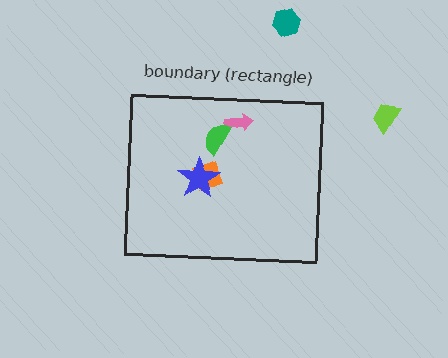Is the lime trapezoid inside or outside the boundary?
Outside.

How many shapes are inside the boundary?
4 inside, 2 outside.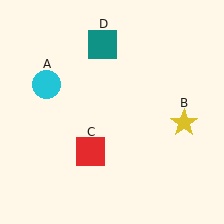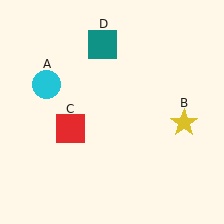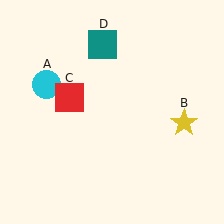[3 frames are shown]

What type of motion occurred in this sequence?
The red square (object C) rotated clockwise around the center of the scene.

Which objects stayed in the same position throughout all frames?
Cyan circle (object A) and yellow star (object B) and teal square (object D) remained stationary.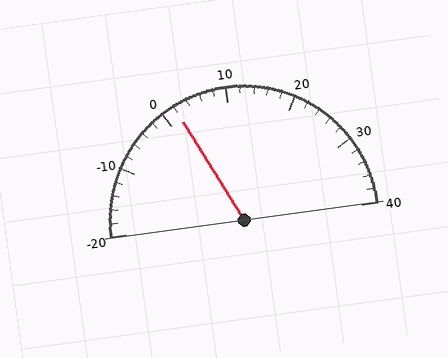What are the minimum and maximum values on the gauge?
The gauge ranges from -20 to 40.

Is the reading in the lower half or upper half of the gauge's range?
The reading is in the lower half of the range (-20 to 40).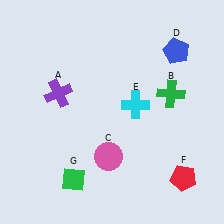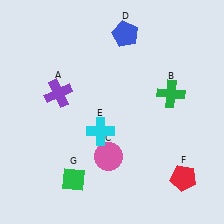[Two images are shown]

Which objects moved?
The objects that moved are: the blue pentagon (D), the cyan cross (E).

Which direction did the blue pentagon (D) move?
The blue pentagon (D) moved left.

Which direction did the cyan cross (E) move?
The cyan cross (E) moved left.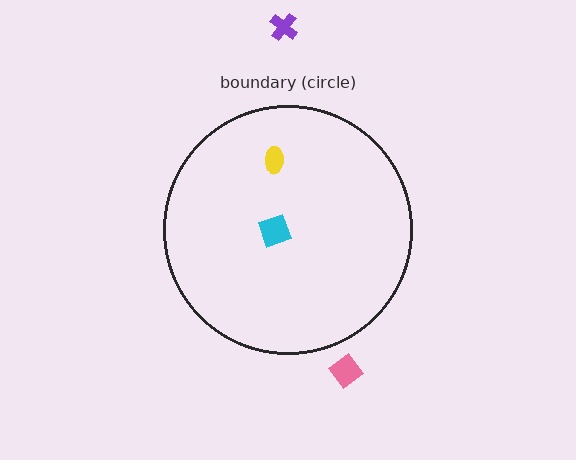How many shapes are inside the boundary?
2 inside, 2 outside.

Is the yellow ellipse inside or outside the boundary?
Inside.